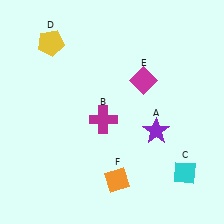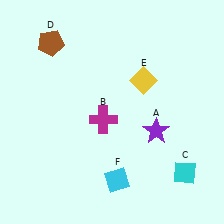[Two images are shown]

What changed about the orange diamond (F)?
In Image 1, F is orange. In Image 2, it changed to cyan.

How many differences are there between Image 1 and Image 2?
There are 3 differences between the two images.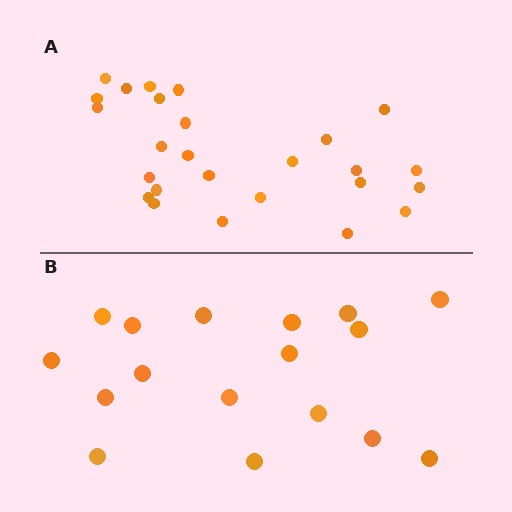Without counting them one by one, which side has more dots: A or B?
Region A (the top region) has more dots.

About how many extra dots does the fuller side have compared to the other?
Region A has roughly 8 or so more dots than region B.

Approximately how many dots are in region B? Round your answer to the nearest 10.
About 20 dots. (The exact count is 17, which rounds to 20.)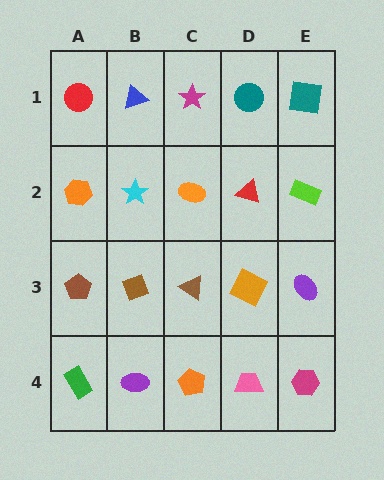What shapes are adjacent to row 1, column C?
An orange ellipse (row 2, column C), a blue triangle (row 1, column B), a teal circle (row 1, column D).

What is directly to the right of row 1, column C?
A teal circle.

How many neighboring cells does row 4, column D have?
3.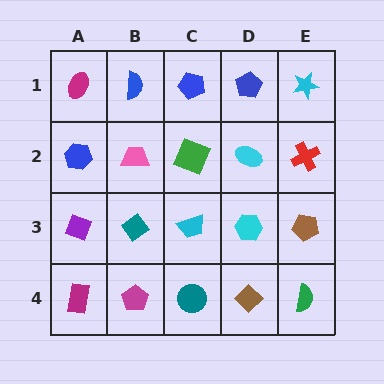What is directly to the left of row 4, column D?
A teal circle.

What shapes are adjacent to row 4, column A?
A purple diamond (row 3, column A), a magenta pentagon (row 4, column B).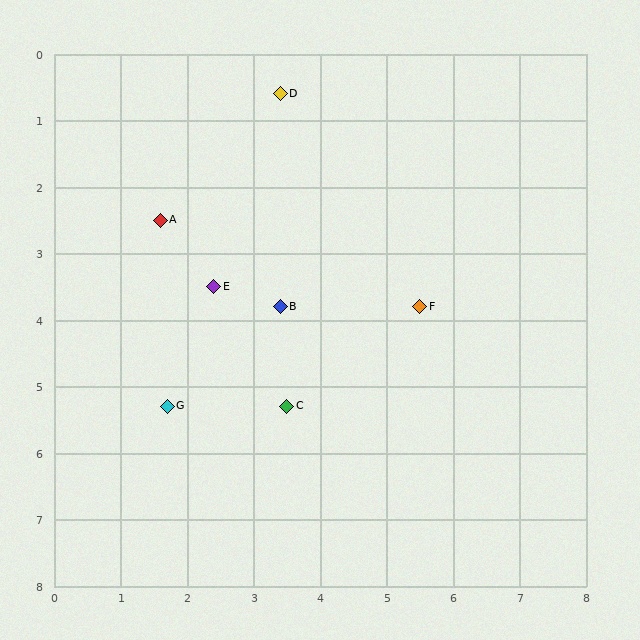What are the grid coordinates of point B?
Point B is at approximately (3.4, 3.8).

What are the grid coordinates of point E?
Point E is at approximately (2.4, 3.5).